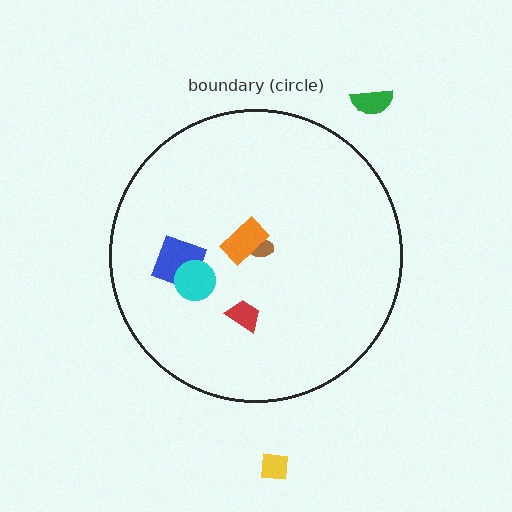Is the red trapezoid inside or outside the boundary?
Inside.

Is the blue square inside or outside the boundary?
Inside.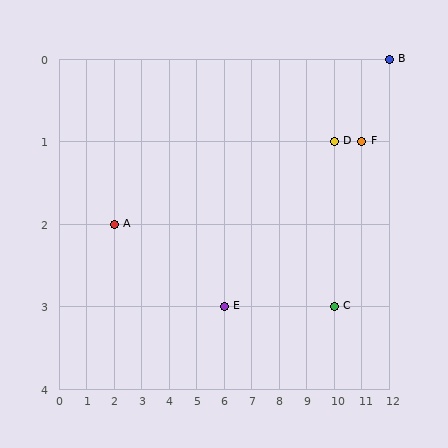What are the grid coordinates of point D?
Point D is at grid coordinates (10, 1).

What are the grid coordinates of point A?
Point A is at grid coordinates (2, 2).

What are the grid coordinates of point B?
Point B is at grid coordinates (12, 0).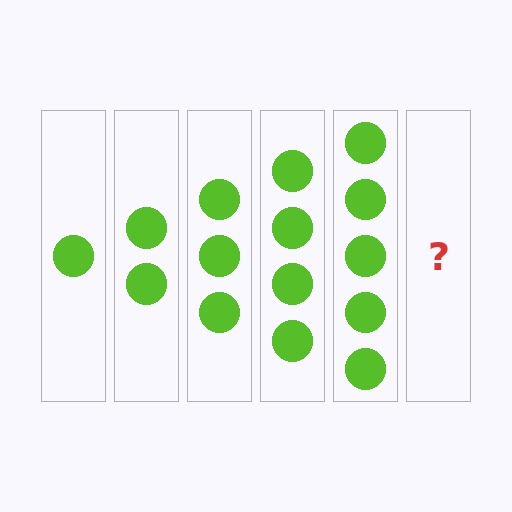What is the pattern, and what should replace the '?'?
The pattern is that each step adds one more circle. The '?' should be 6 circles.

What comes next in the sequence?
The next element should be 6 circles.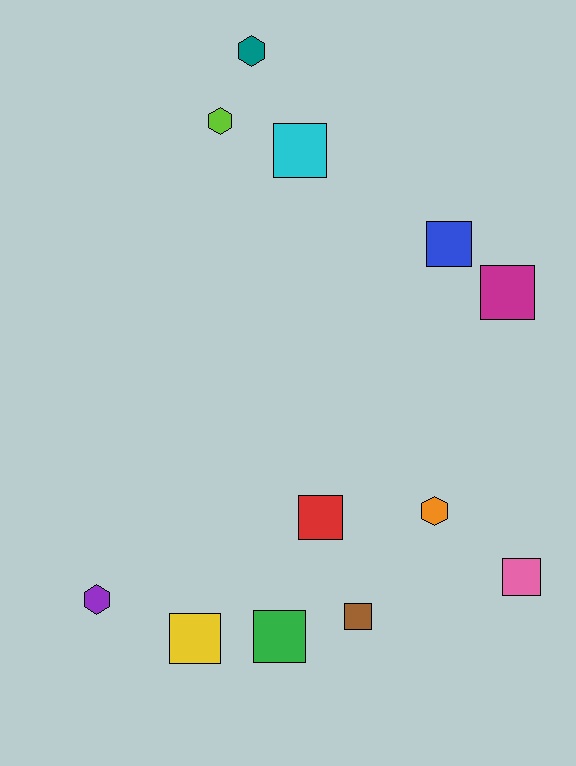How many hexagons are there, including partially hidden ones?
There are 4 hexagons.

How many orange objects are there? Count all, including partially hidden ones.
There is 1 orange object.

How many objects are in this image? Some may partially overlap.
There are 12 objects.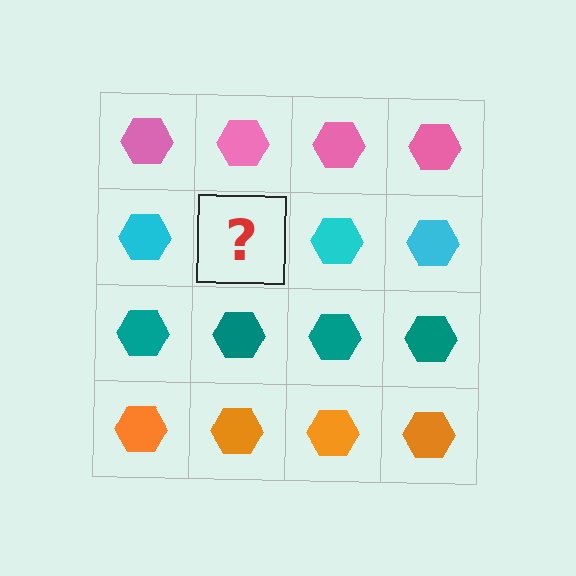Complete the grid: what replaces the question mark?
The question mark should be replaced with a cyan hexagon.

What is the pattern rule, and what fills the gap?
The rule is that each row has a consistent color. The gap should be filled with a cyan hexagon.